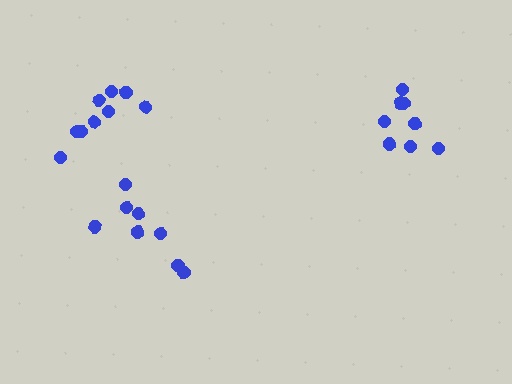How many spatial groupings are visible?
There are 3 spatial groupings.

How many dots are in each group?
Group 1: 8 dots, Group 2: 9 dots, Group 3: 8 dots (25 total).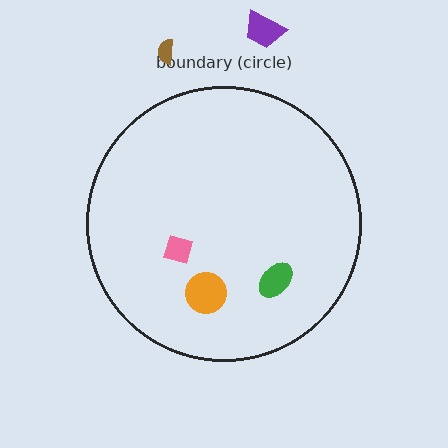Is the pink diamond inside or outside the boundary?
Inside.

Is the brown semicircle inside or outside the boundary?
Outside.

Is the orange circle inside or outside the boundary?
Inside.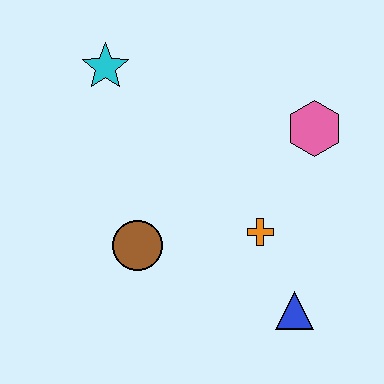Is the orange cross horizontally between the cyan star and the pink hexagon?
Yes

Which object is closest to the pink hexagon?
The orange cross is closest to the pink hexagon.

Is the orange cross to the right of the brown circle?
Yes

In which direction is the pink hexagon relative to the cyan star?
The pink hexagon is to the right of the cyan star.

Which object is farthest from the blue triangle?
The cyan star is farthest from the blue triangle.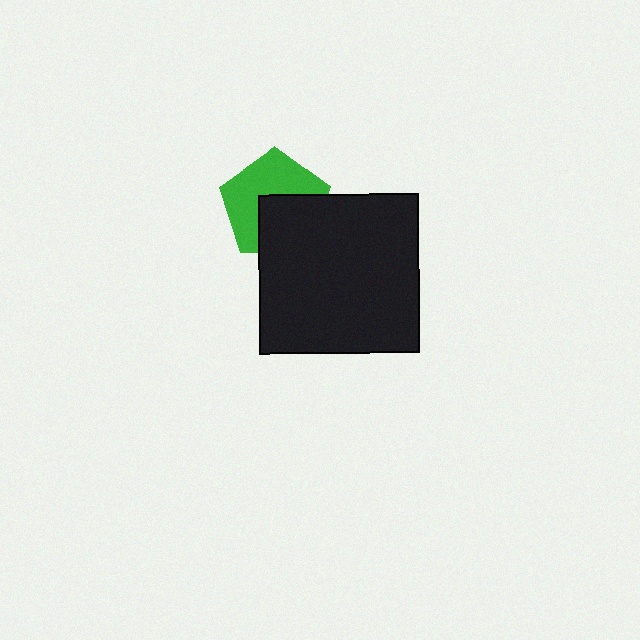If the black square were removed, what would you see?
You would see the complete green pentagon.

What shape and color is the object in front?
The object in front is a black square.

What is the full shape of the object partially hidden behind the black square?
The partially hidden object is a green pentagon.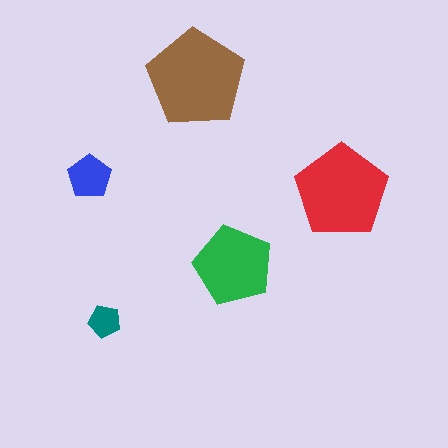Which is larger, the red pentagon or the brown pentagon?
The brown one.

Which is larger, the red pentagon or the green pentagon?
The red one.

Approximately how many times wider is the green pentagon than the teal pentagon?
About 2.5 times wider.